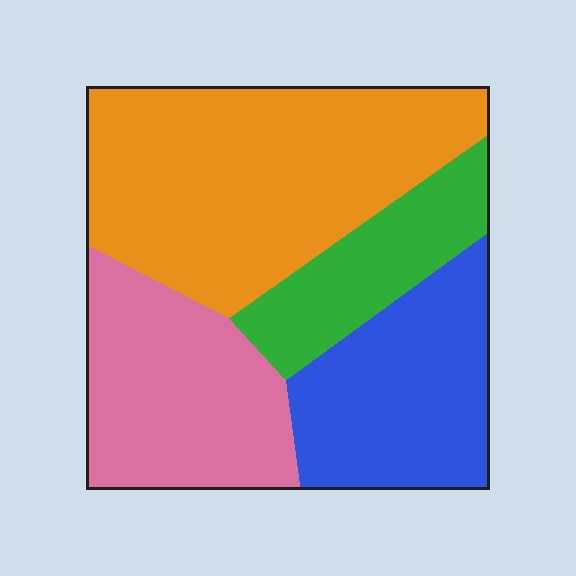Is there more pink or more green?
Pink.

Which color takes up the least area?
Green, at roughly 15%.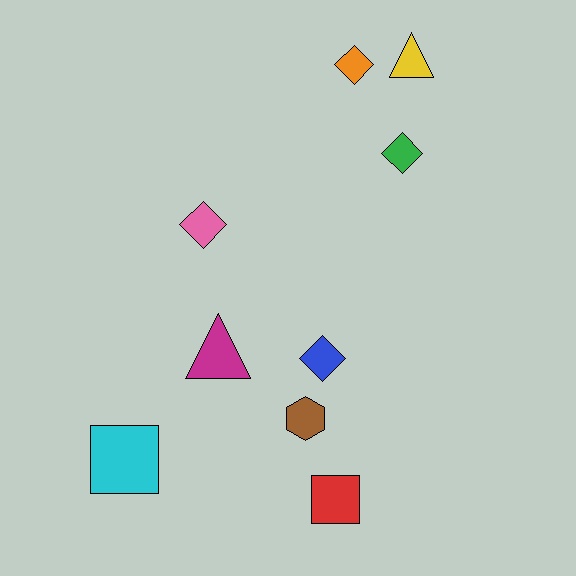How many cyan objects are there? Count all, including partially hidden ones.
There is 1 cyan object.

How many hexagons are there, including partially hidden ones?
There is 1 hexagon.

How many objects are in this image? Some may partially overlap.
There are 9 objects.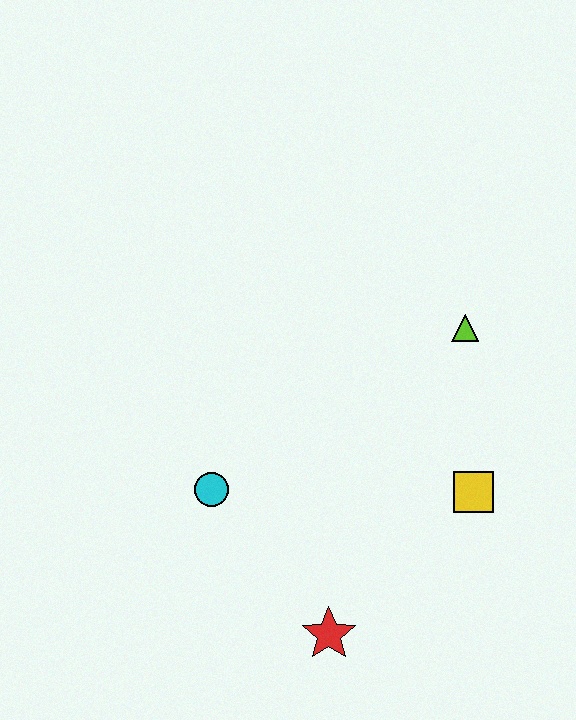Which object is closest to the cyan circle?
The red star is closest to the cyan circle.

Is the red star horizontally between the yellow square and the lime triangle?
No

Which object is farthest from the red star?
The lime triangle is farthest from the red star.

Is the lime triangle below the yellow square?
No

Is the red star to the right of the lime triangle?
No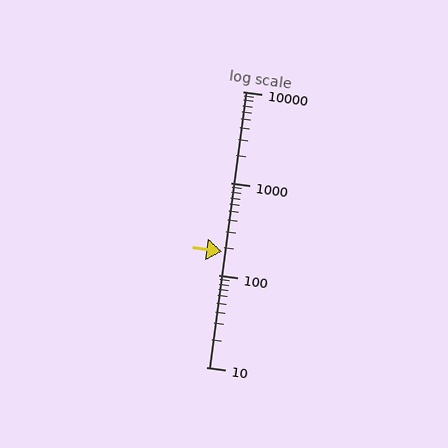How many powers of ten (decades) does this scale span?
The scale spans 3 decades, from 10 to 10000.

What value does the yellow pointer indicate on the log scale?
The pointer indicates approximately 180.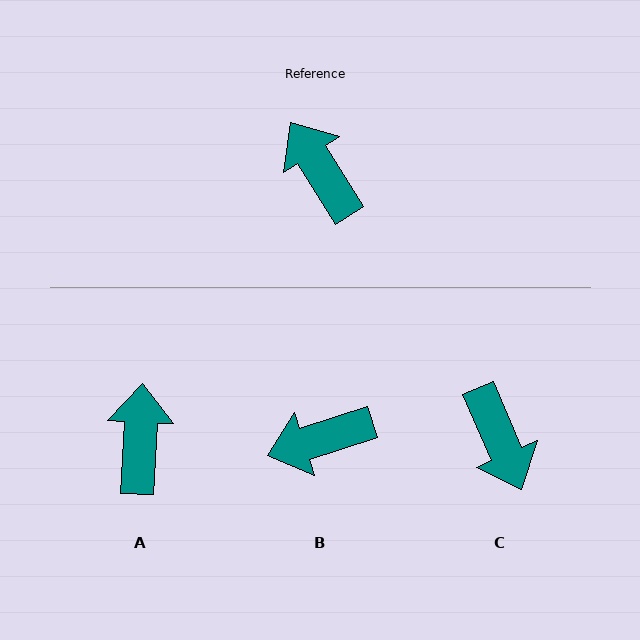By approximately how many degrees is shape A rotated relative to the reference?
Approximately 35 degrees clockwise.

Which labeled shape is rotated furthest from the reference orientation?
C, about 171 degrees away.